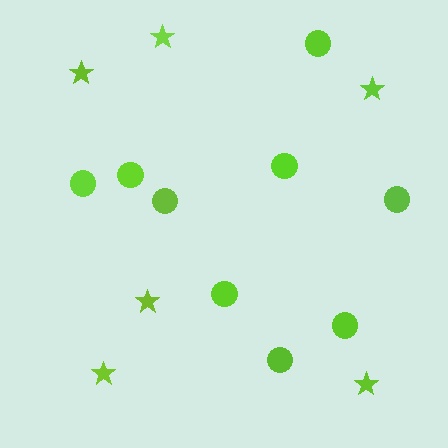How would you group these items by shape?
There are 2 groups: one group of stars (6) and one group of circles (9).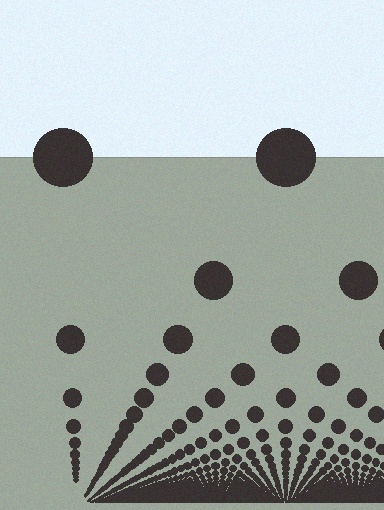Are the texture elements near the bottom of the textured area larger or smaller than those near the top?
Smaller. The gradient is inverted — elements near the bottom are smaller and denser.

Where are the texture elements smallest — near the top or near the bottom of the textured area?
Near the bottom.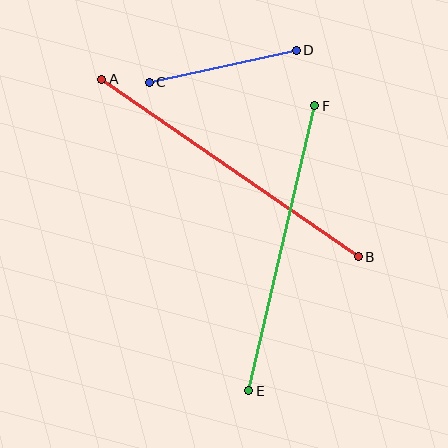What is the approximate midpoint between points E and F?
The midpoint is at approximately (282, 248) pixels.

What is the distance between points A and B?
The distance is approximately 312 pixels.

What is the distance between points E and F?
The distance is approximately 293 pixels.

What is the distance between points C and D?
The distance is approximately 151 pixels.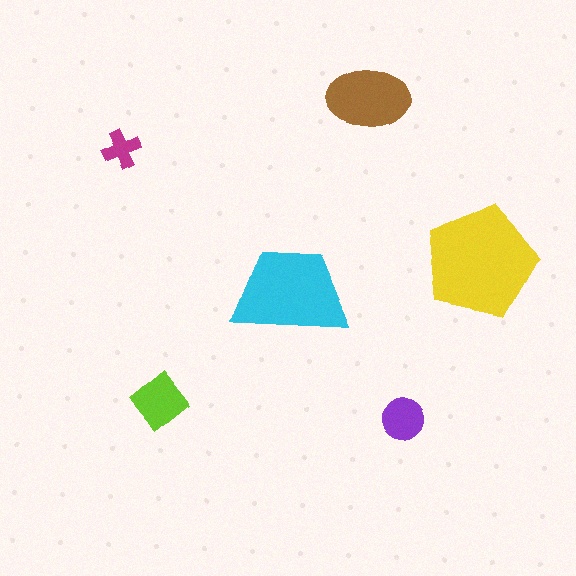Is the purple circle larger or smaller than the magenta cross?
Larger.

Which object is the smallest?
The magenta cross.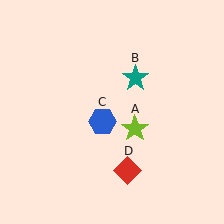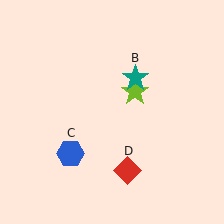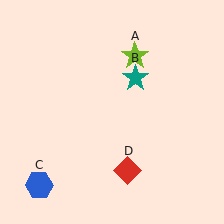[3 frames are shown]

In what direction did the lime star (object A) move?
The lime star (object A) moved up.